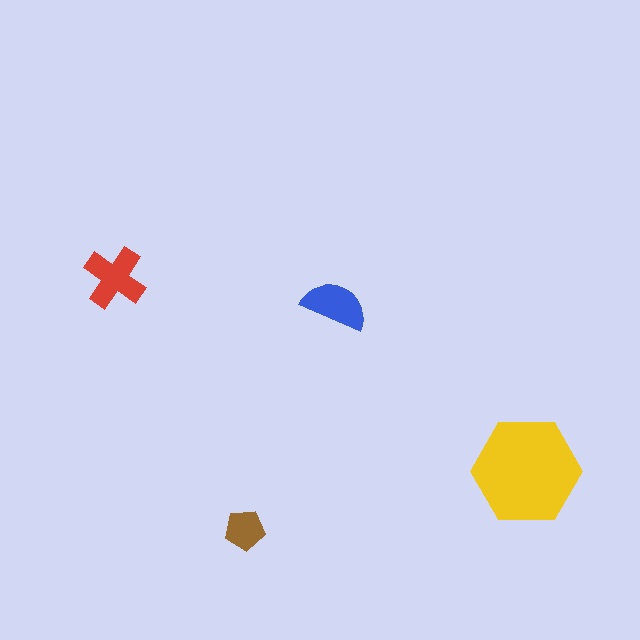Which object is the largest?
The yellow hexagon.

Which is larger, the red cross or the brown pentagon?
The red cross.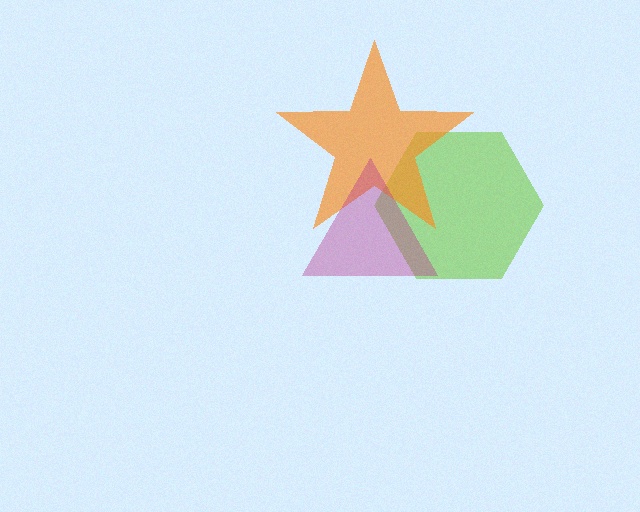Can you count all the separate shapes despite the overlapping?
Yes, there are 3 separate shapes.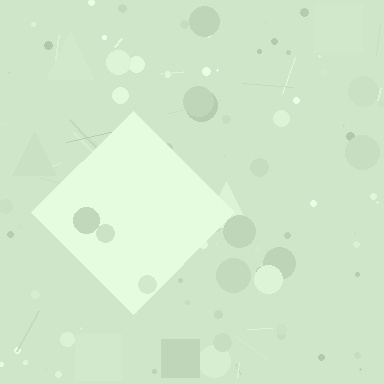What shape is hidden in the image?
A diamond is hidden in the image.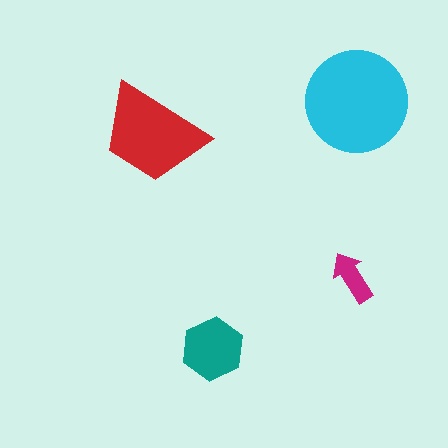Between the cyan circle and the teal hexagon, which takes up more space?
The cyan circle.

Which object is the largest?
The cyan circle.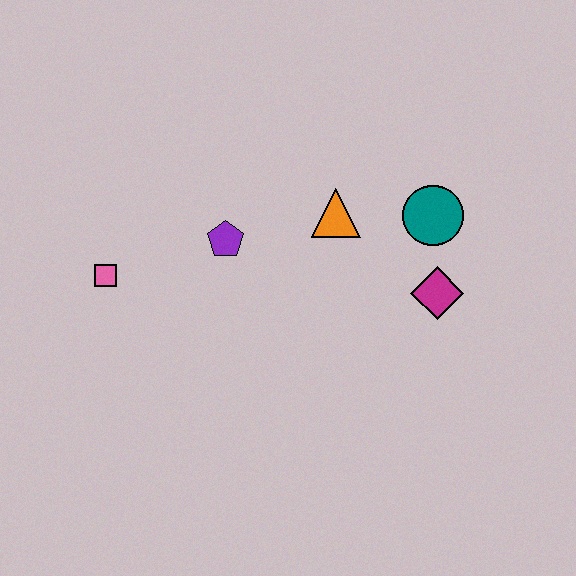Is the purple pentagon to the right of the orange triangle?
No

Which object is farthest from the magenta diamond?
The pink square is farthest from the magenta diamond.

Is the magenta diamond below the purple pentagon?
Yes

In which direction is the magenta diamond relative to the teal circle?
The magenta diamond is below the teal circle.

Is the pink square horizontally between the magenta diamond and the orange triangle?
No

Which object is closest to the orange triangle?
The teal circle is closest to the orange triangle.